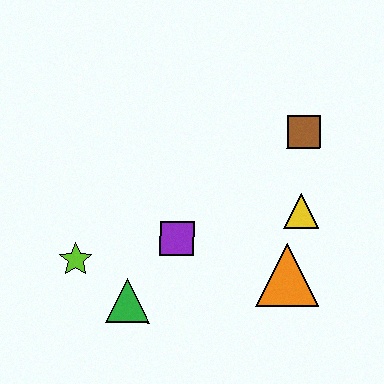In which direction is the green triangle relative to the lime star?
The green triangle is to the right of the lime star.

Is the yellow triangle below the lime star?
No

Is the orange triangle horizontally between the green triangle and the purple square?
No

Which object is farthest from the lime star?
The brown square is farthest from the lime star.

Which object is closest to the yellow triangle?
The orange triangle is closest to the yellow triangle.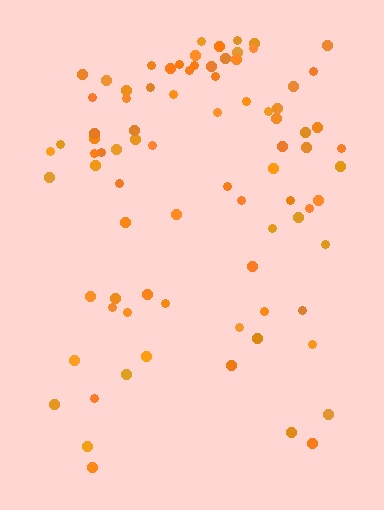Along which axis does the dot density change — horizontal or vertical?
Vertical.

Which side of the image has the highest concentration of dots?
The top.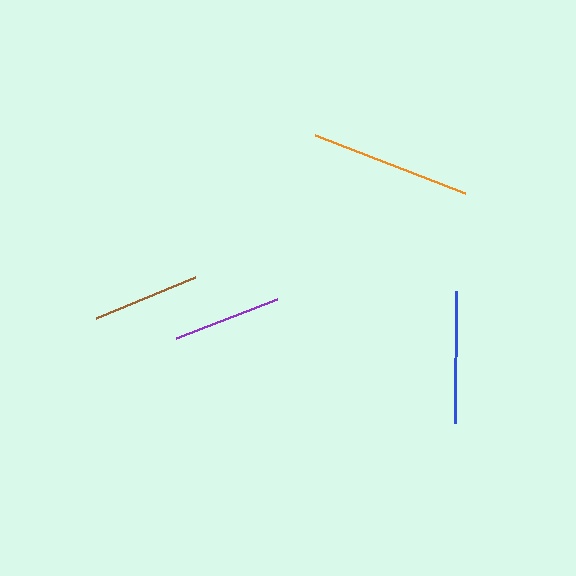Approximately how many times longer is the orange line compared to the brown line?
The orange line is approximately 1.5 times the length of the brown line.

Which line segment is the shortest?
The brown line is the shortest at approximately 107 pixels.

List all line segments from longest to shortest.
From longest to shortest: orange, blue, purple, brown.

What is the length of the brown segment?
The brown segment is approximately 107 pixels long.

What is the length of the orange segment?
The orange segment is approximately 160 pixels long.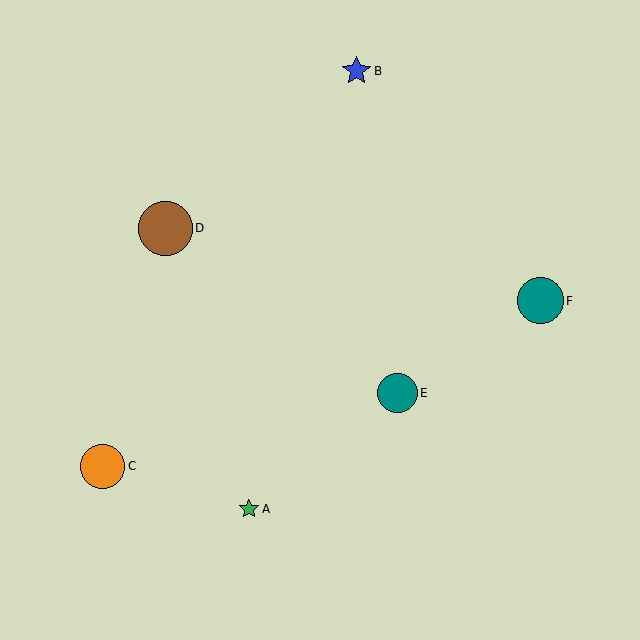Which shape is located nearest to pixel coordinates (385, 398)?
The teal circle (labeled E) at (398, 393) is nearest to that location.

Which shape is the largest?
The brown circle (labeled D) is the largest.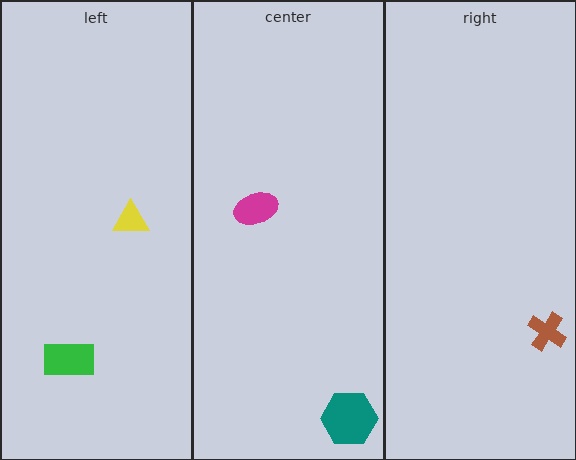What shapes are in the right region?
The brown cross.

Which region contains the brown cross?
The right region.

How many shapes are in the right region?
1.